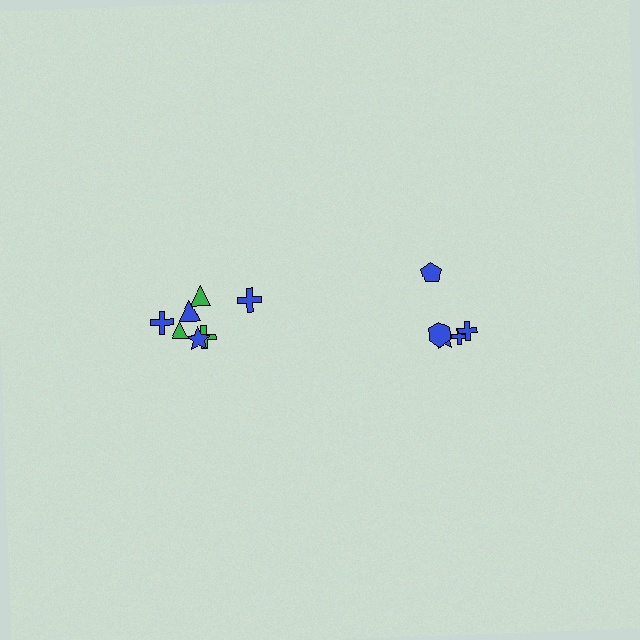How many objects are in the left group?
There are 7 objects.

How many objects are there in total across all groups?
There are 12 objects.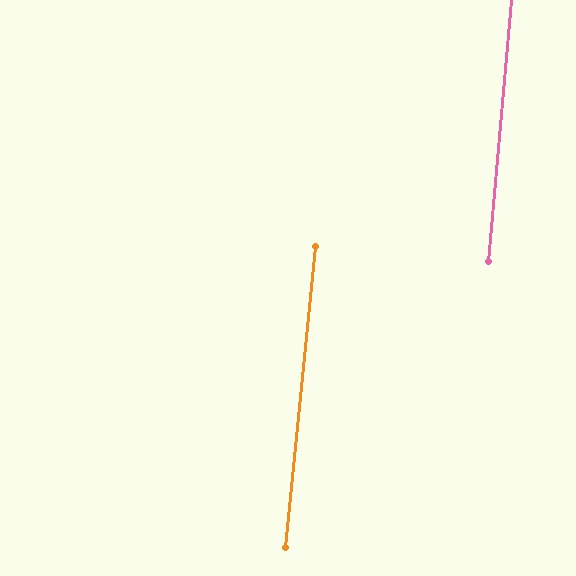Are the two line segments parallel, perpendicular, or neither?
Parallel — their directions differ by only 0.6°.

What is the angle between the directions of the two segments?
Approximately 1 degree.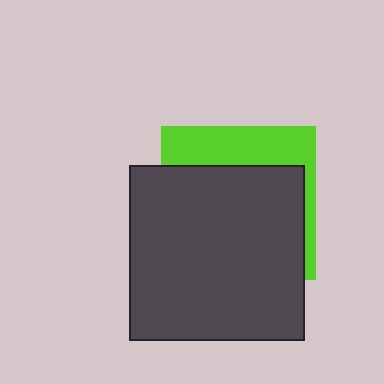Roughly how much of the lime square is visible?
A small part of it is visible (roughly 31%).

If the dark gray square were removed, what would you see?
You would see the complete lime square.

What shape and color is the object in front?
The object in front is a dark gray square.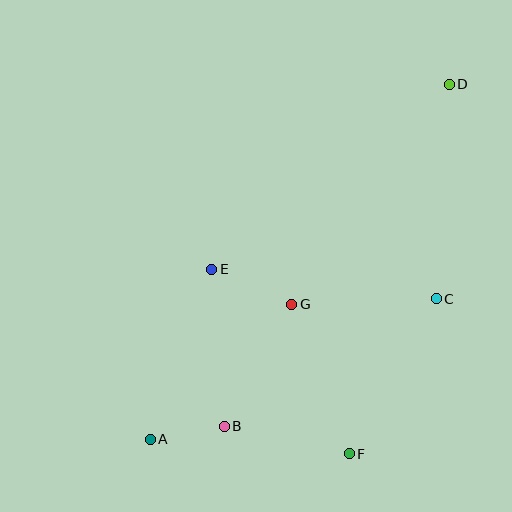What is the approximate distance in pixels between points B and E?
The distance between B and E is approximately 157 pixels.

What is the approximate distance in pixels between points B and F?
The distance between B and F is approximately 128 pixels.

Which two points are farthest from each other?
Points A and D are farthest from each other.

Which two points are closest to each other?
Points A and B are closest to each other.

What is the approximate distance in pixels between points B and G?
The distance between B and G is approximately 139 pixels.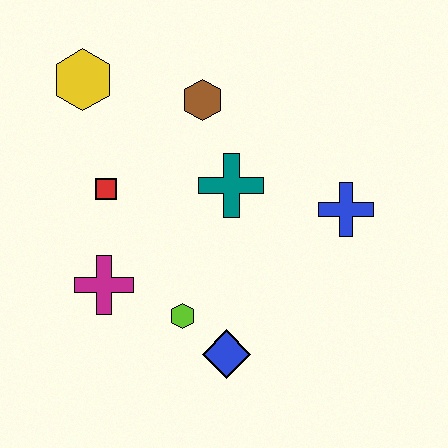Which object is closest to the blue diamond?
The lime hexagon is closest to the blue diamond.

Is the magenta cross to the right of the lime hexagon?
No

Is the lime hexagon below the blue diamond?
No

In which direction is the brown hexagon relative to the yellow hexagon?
The brown hexagon is to the right of the yellow hexagon.